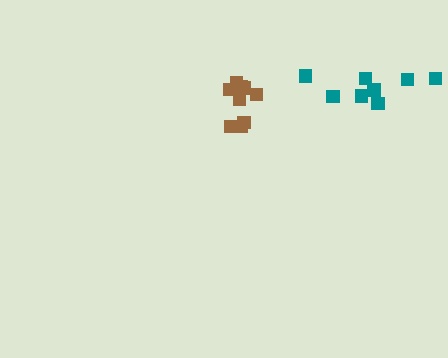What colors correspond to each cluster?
The clusters are colored: teal, brown.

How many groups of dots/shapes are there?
There are 2 groups.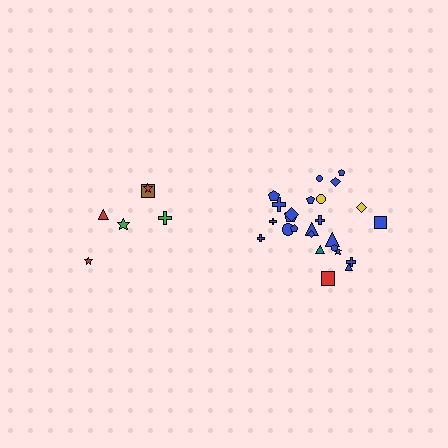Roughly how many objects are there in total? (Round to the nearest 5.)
Roughly 30 objects in total.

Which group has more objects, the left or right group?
The right group.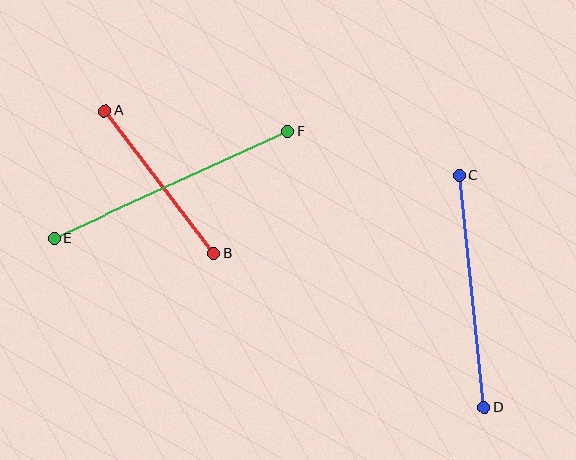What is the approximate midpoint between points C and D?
The midpoint is at approximately (472, 292) pixels.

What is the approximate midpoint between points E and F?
The midpoint is at approximately (171, 185) pixels.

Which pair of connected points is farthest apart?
Points E and F are farthest apart.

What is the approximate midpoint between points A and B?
The midpoint is at approximately (159, 182) pixels.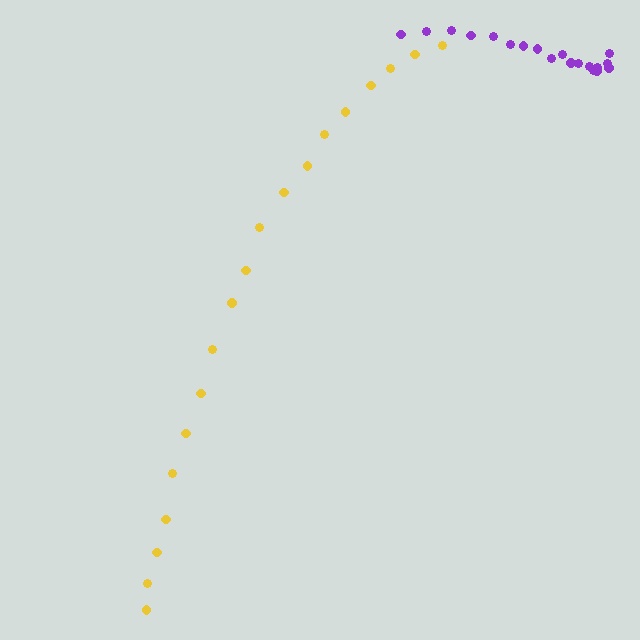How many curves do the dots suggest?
There are 2 distinct paths.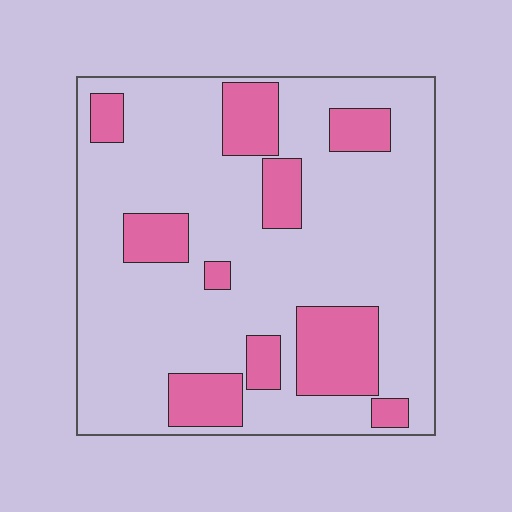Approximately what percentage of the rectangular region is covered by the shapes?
Approximately 25%.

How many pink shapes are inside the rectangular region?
10.